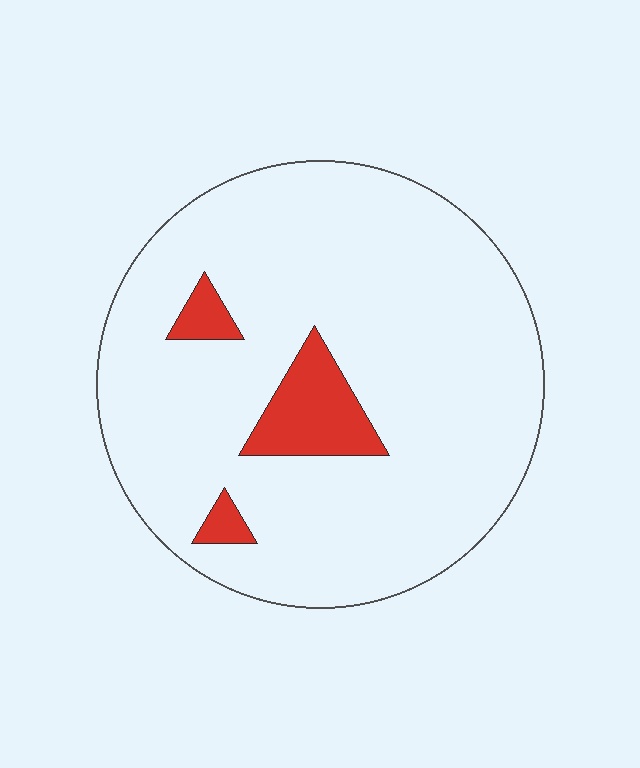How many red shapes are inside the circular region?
3.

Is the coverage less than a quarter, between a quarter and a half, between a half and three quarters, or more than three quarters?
Less than a quarter.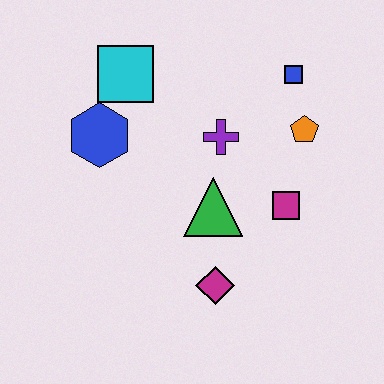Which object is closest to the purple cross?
The green triangle is closest to the purple cross.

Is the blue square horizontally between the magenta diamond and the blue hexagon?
No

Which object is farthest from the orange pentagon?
The blue hexagon is farthest from the orange pentagon.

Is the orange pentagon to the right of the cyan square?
Yes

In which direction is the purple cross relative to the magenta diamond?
The purple cross is above the magenta diamond.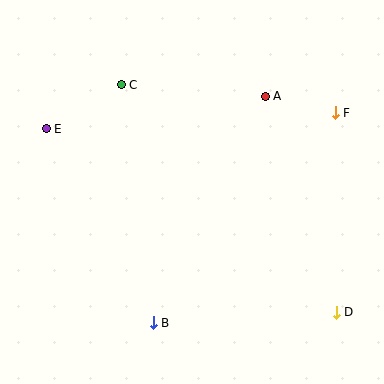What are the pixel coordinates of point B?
Point B is at (153, 323).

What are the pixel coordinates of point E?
Point E is at (46, 129).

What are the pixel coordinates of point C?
Point C is at (121, 85).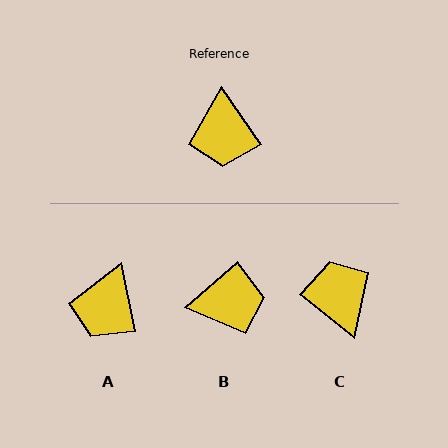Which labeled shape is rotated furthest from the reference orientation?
C, about 163 degrees away.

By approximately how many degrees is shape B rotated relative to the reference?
Approximately 96 degrees counter-clockwise.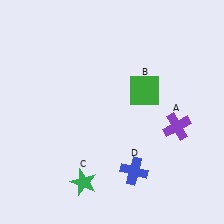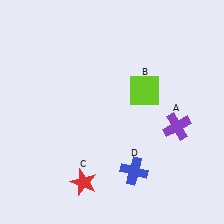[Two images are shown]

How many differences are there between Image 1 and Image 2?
There are 2 differences between the two images.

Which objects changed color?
B changed from green to lime. C changed from green to red.